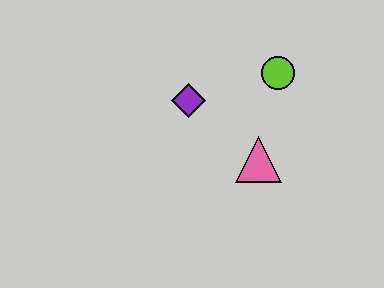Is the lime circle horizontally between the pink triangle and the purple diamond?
No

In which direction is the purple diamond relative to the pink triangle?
The purple diamond is to the left of the pink triangle.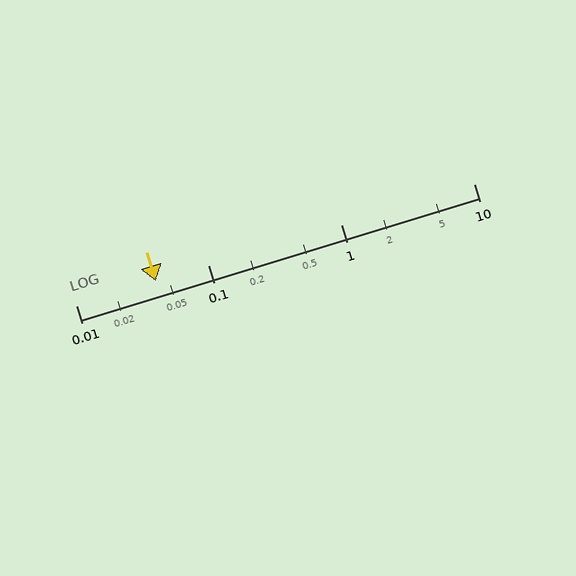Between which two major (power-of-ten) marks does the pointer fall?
The pointer is between 0.01 and 0.1.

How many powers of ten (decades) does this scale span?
The scale spans 3 decades, from 0.01 to 10.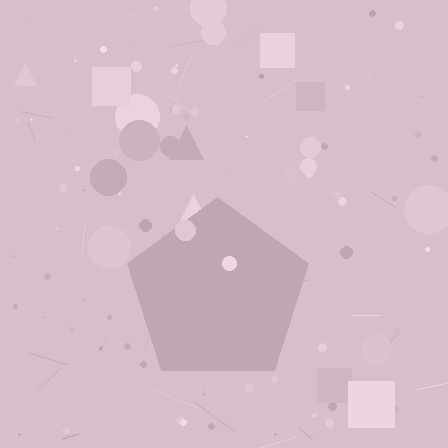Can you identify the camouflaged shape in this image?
The camouflaged shape is a pentagon.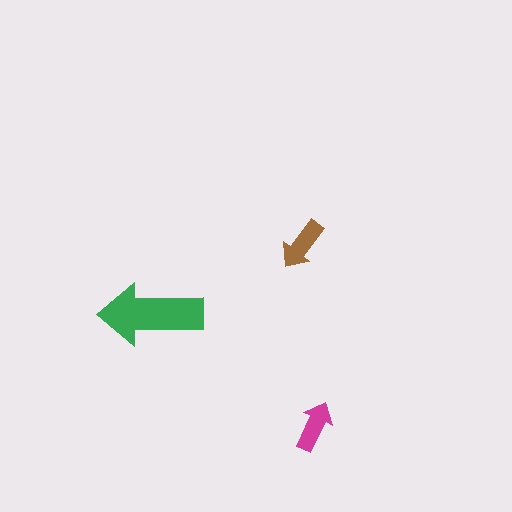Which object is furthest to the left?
The green arrow is leftmost.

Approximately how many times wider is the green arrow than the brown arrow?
About 2 times wider.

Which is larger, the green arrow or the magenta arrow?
The green one.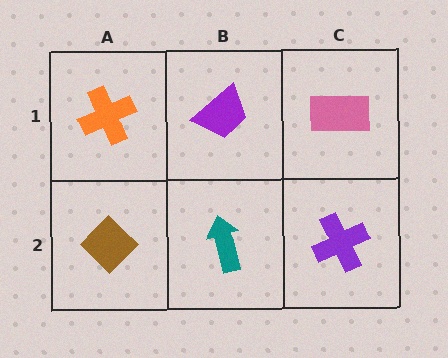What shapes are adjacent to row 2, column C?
A pink rectangle (row 1, column C), a teal arrow (row 2, column B).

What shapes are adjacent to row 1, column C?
A purple cross (row 2, column C), a purple trapezoid (row 1, column B).